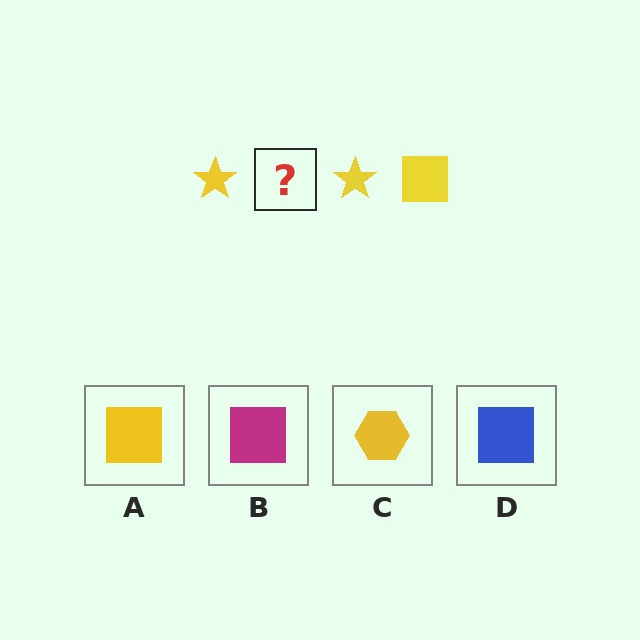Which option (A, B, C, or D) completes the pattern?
A.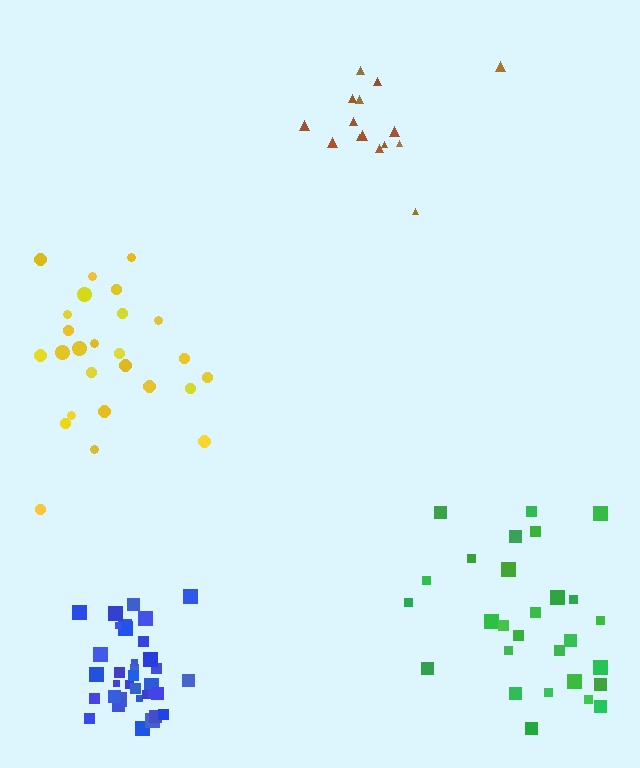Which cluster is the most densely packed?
Blue.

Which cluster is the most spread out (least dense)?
Green.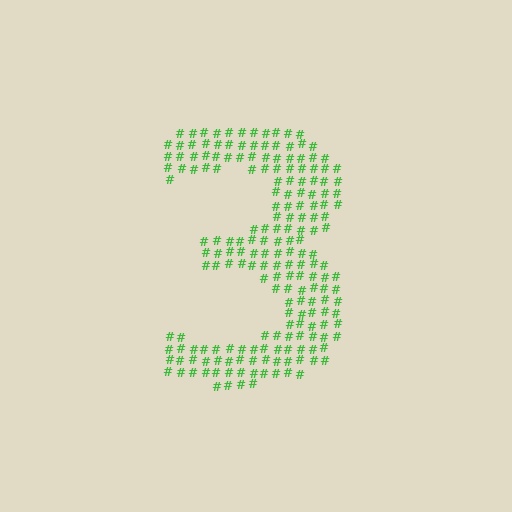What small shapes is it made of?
It is made of small hash symbols.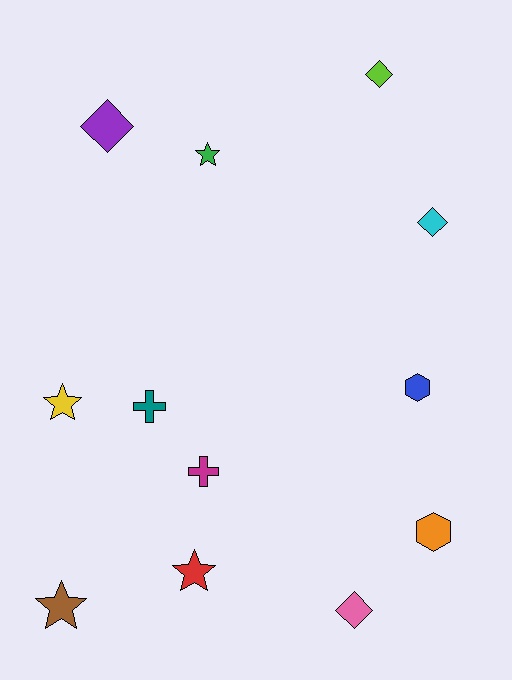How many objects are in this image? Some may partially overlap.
There are 12 objects.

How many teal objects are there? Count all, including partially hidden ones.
There is 1 teal object.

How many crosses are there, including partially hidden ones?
There are 2 crosses.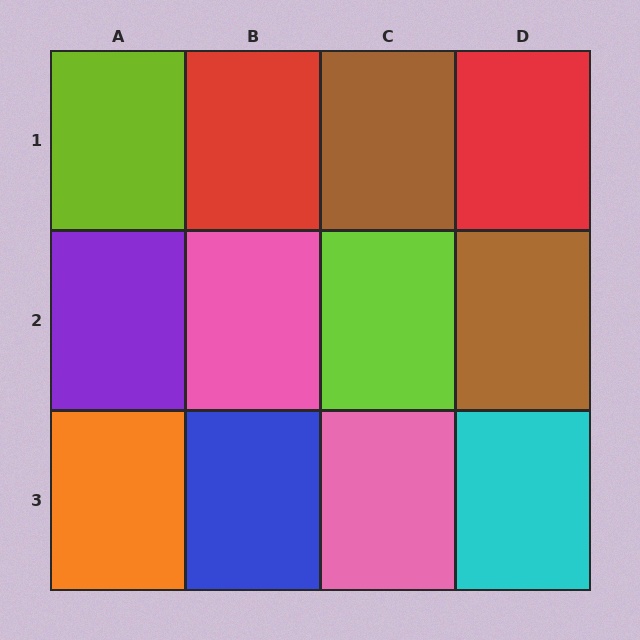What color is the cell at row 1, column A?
Lime.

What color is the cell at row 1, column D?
Red.